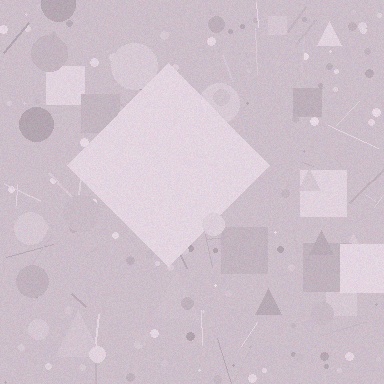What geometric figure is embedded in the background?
A diamond is embedded in the background.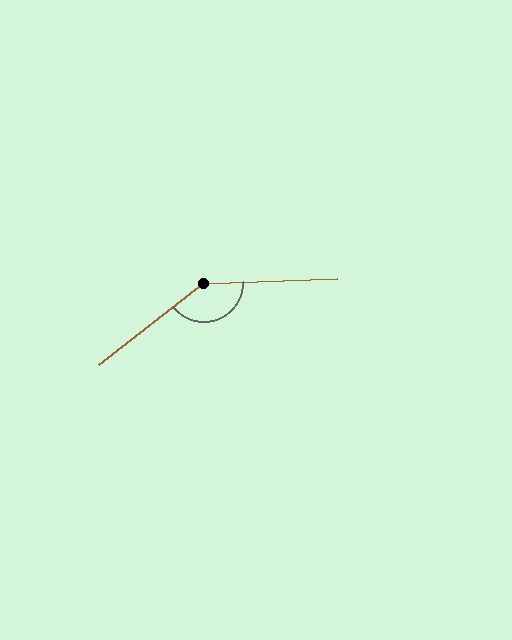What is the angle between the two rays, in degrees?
Approximately 144 degrees.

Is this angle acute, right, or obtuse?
It is obtuse.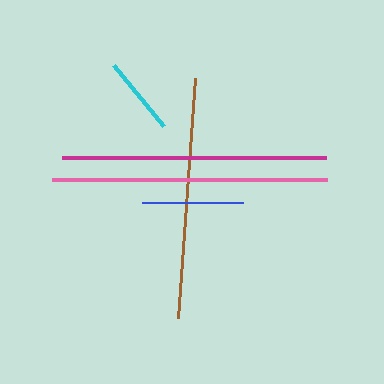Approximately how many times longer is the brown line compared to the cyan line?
The brown line is approximately 3.1 times the length of the cyan line.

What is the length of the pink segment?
The pink segment is approximately 275 pixels long.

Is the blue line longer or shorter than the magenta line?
The magenta line is longer than the blue line.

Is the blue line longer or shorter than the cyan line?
The blue line is longer than the cyan line.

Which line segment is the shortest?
The cyan line is the shortest at approximately 79 pixels.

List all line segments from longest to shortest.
From longest to shortest: pink, magenta, brown, blue, cyan.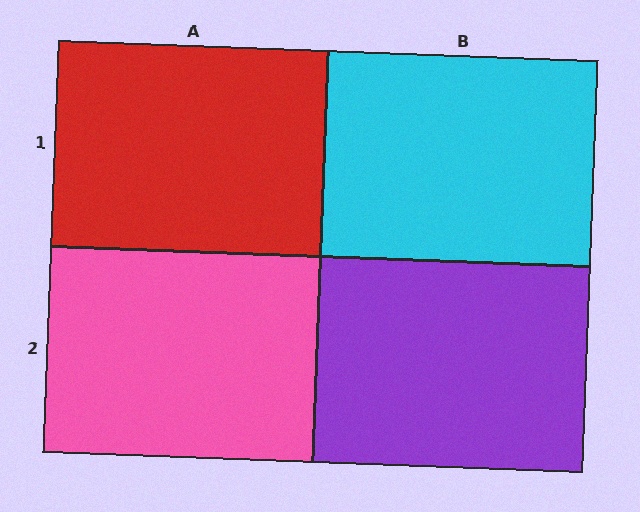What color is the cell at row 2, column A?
Pink.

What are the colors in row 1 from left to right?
Red, cyan.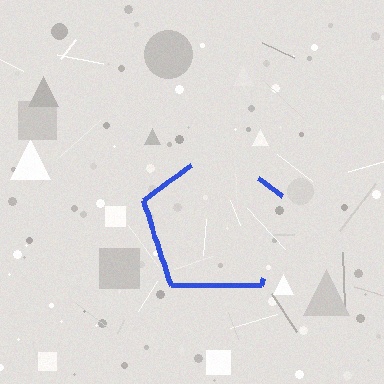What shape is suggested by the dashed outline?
The dashed outline suggests a pentagon.